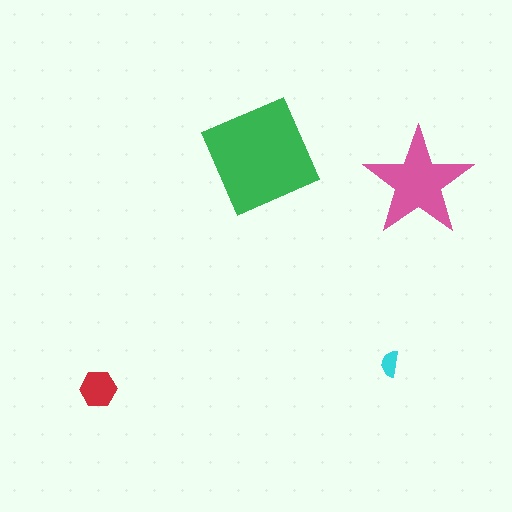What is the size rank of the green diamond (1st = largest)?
1st.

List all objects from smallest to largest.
The cyan semicircle, the red hexagon, the pink star, the green diamond.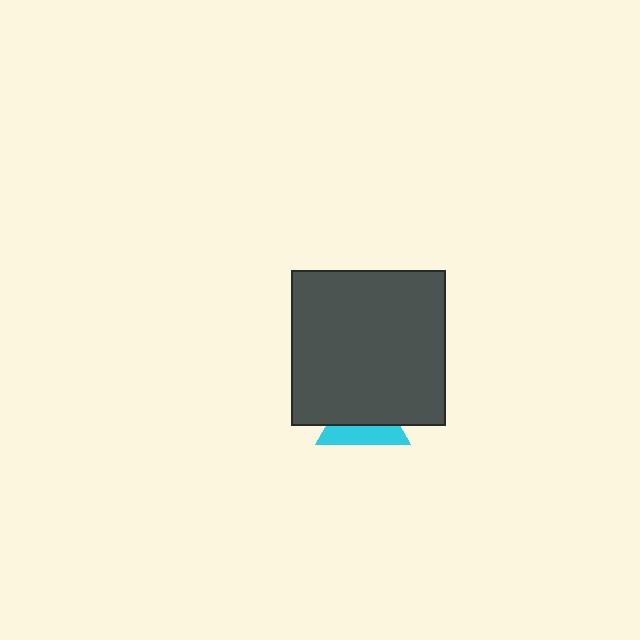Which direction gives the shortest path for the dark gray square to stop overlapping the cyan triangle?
Moving up gives the shortest separation.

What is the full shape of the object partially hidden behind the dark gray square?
The partially hidden object is a cyan triangle.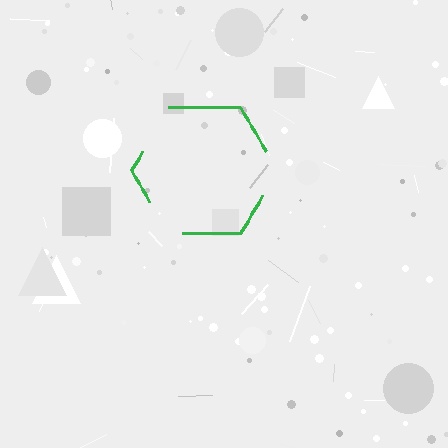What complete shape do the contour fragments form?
The contour fragments form a hexagon.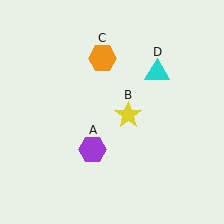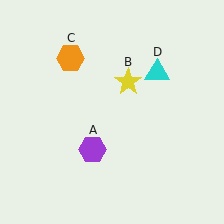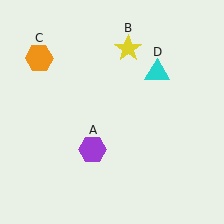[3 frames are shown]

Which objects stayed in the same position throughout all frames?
Purple hexagon (object A) and cyan triangle (object D) remained stationary.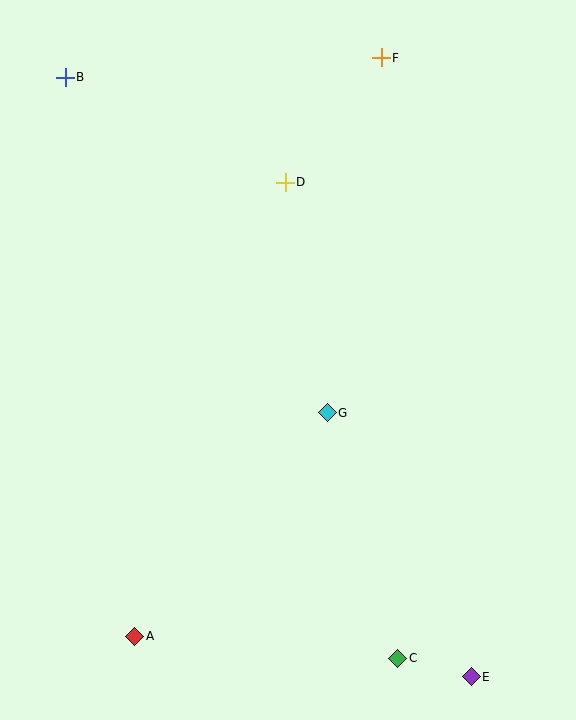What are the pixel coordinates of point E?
Point E is at (471, 677).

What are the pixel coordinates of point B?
Point B is at (65, 77).